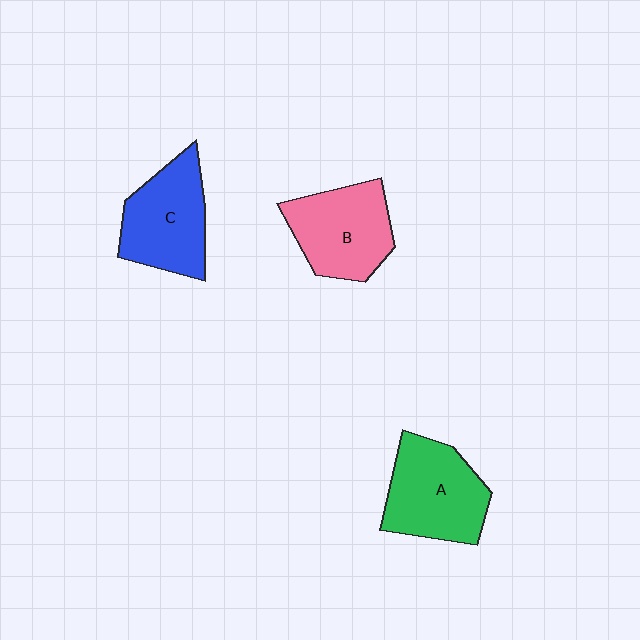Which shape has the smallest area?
Shape C (blue).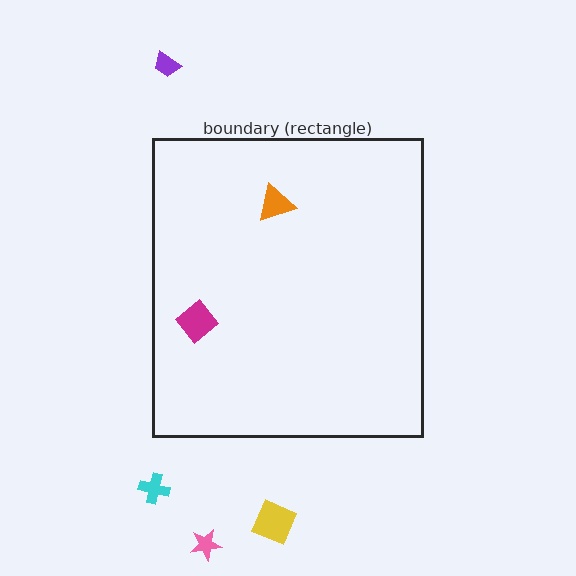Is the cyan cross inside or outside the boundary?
Outside.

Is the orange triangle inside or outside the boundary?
Inside.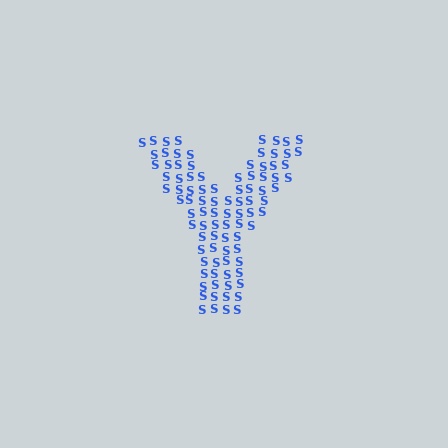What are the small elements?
The small elements are letter S's.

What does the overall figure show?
The overall figure shows the letter Y.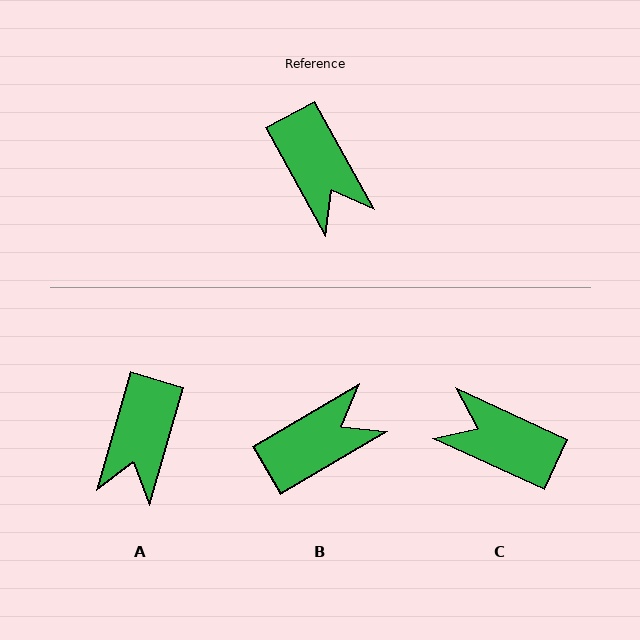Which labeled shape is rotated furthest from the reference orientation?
C, about 143 degrees away.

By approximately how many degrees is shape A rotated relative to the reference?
Approximately 45 degrees clockwise.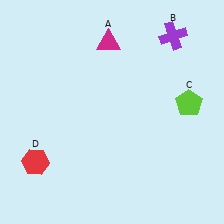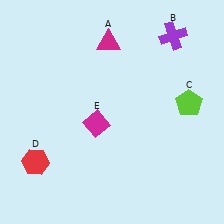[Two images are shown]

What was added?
A magenta diamond (E) was added in Image 2.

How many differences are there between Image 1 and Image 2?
There is 1 difference between the two images.